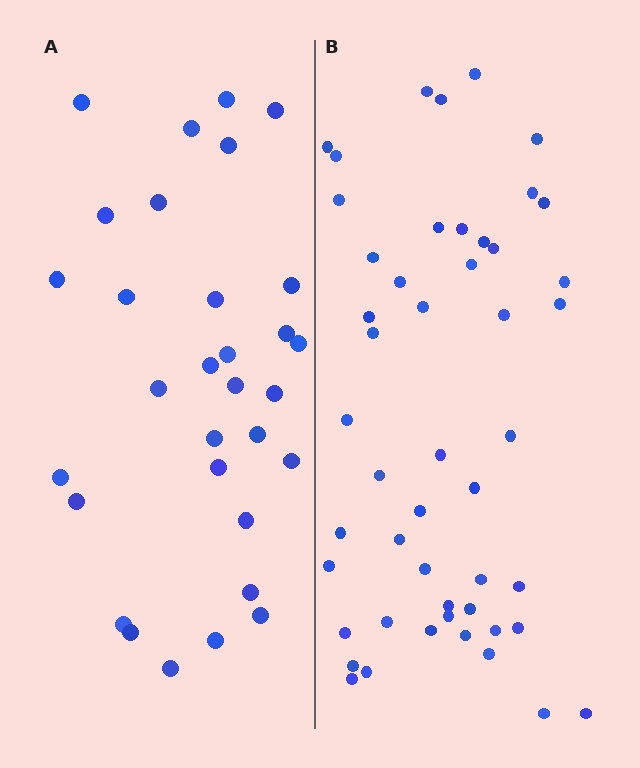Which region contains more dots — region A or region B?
Region B (the right region) has more dots.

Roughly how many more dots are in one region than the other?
Region B has approximately 20 more dots than region A.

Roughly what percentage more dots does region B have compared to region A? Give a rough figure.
About 60% more.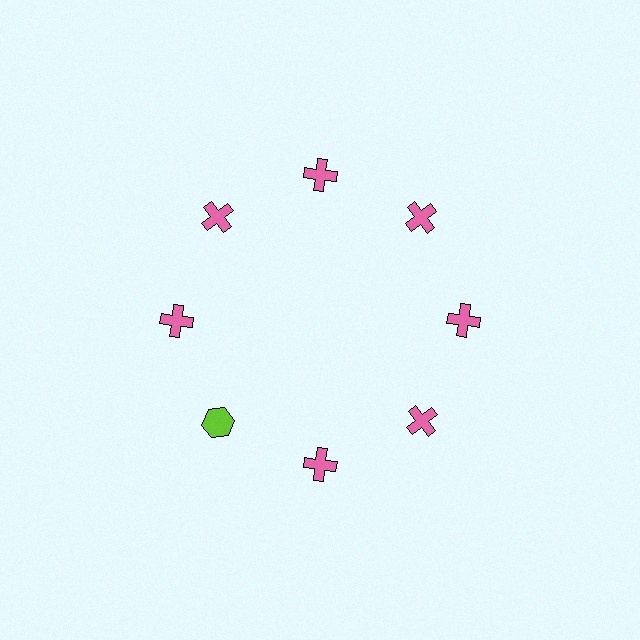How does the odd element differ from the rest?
It differs in both color (lime instead of pink) and shape (hexagon instead of cross).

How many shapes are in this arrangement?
There are 8 shapes arranged in a ring pattern.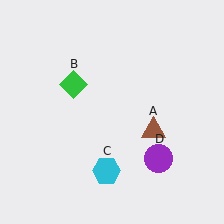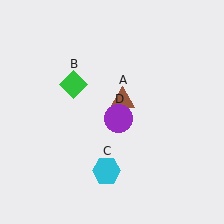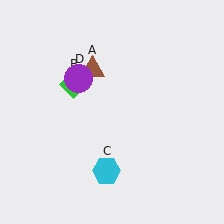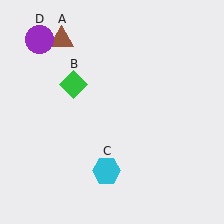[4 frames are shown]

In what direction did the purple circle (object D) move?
The purple circle (object D) moved up and to the left.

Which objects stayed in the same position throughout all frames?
Green diamond (object B) and cyan hexagon (object C) remained stationary.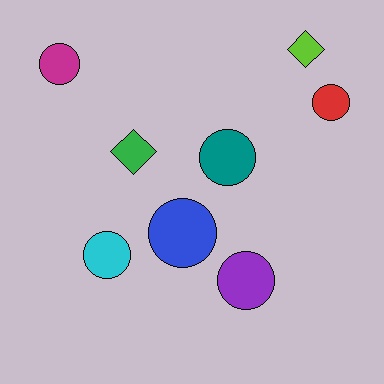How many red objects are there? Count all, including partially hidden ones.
There is 1 red object.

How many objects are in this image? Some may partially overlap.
There are 8 objects.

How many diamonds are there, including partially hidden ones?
There are 2 diamonds.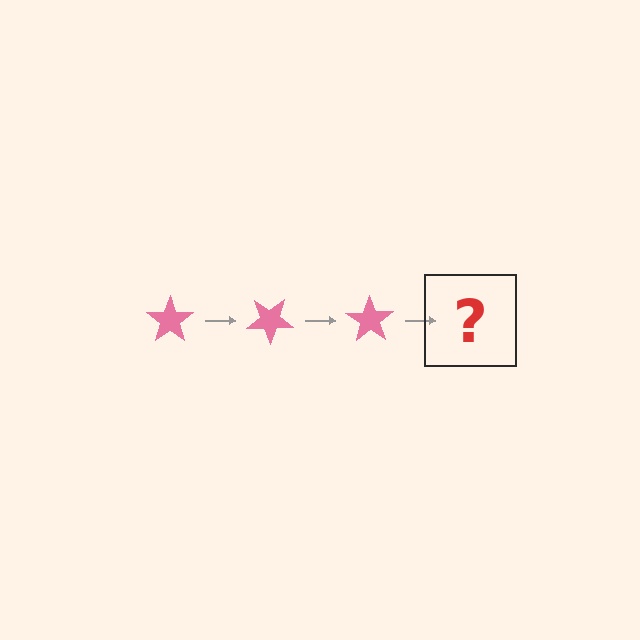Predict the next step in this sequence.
The next step is a pink star rotated 105 degrees.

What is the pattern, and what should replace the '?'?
The pattern is that the star rotates 35 degrees each step. The '?' should be a pink star rotated 105 degrees.